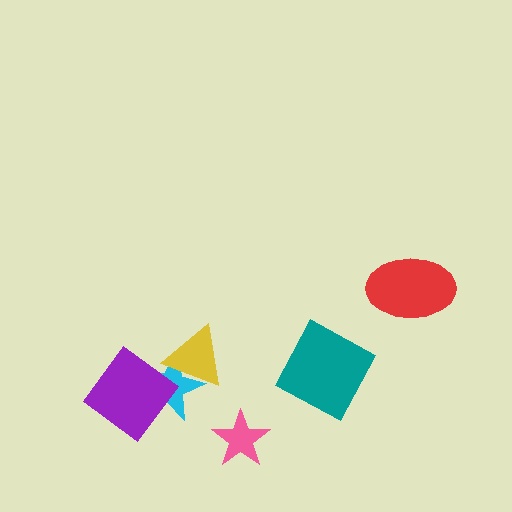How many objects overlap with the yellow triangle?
1 object overlaps with the yellow triangle.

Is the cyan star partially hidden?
Yes, it is partially covered by another shape.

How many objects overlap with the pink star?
0 objects overlap with the pink star.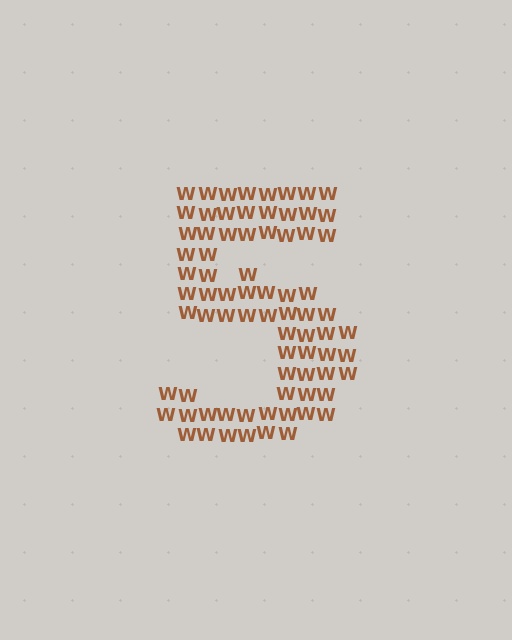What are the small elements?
The small elements are letter W's.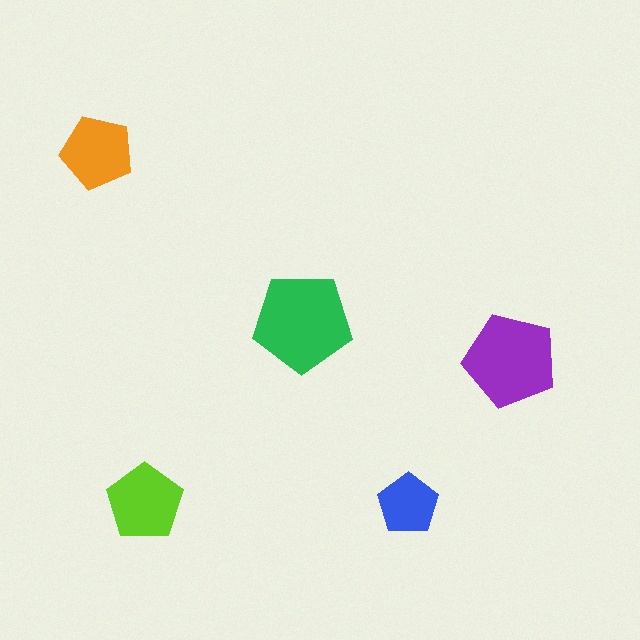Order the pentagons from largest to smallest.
the green one, the purple one, the lime one, the orange one, the blue one.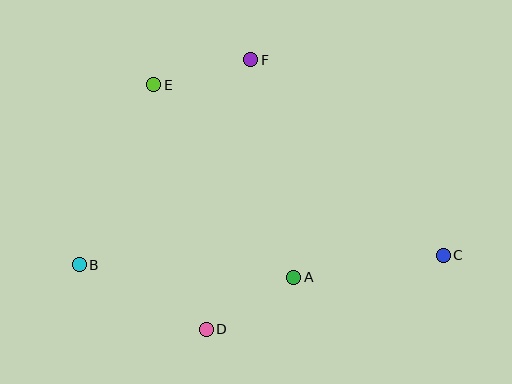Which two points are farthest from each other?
Points B and C are farthest from each other.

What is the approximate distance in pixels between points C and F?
The distance between C and F is approximately 275 pixels.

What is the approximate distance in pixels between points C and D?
The distance between C and D is approximately 248 pixels.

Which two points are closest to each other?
Points E and F are closest to each other.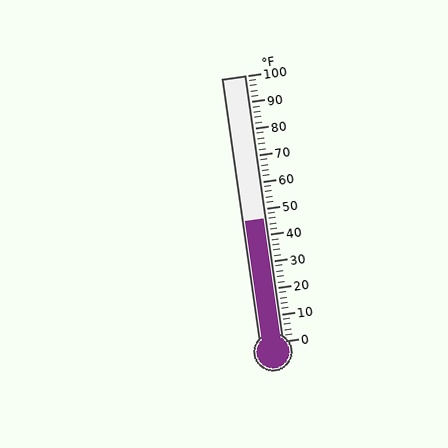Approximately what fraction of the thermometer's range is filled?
The thermometer is filled to approximately 45% of its range.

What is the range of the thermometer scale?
The thermometer scale ranges from 0°F to 100°F.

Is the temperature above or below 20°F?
The temperature is above 20°F.